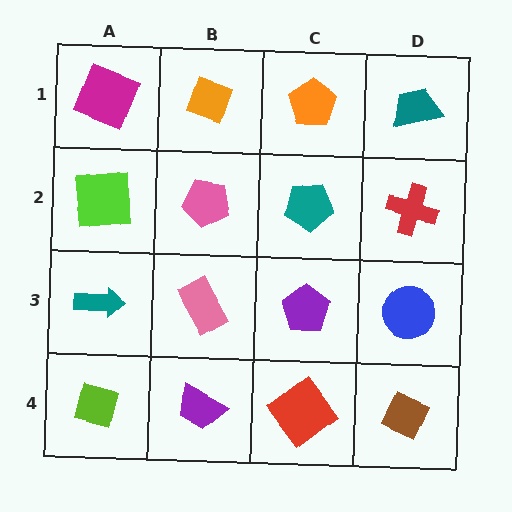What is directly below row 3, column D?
A brown diamond.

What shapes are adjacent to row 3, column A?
A lime square (row 2, column A), a lime square (row 4, column A), a pink rectangle (row 3, column B).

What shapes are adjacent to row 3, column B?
A pink pentagon (row 2, column B), a purple trapezoid (row 4, column B), a teal arrow (row 3, column A), a purple pentagon (row 3, column C).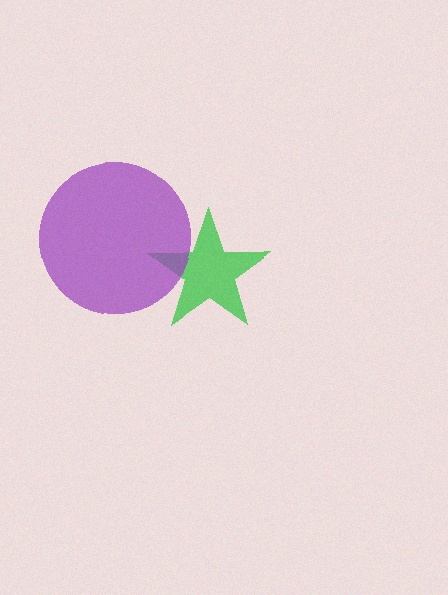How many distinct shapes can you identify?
There are 2 distinct shapes: a green star, a purple circle.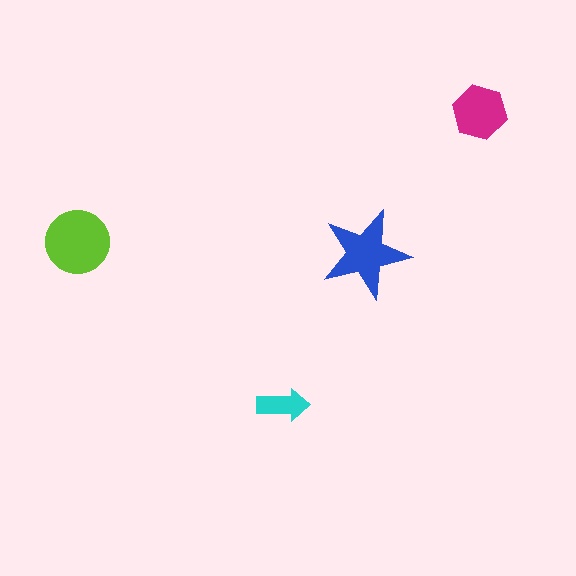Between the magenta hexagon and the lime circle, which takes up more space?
The lime circle.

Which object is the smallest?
The cyan arrow.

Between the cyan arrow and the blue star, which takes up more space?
The blue star.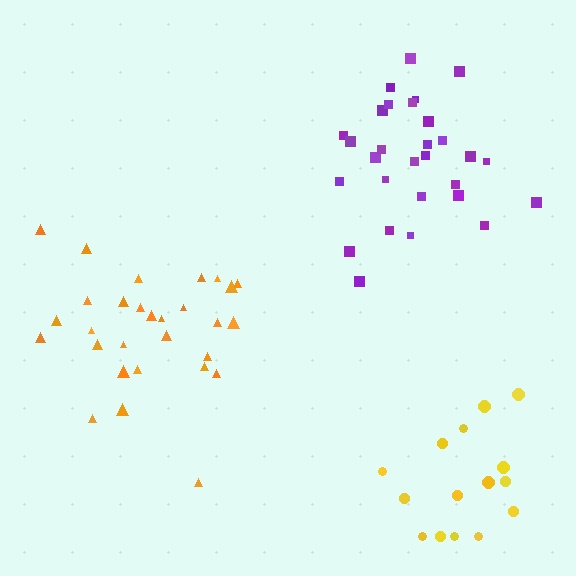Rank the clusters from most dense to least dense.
purple, orange, yellow.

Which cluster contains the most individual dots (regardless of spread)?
Orange (29).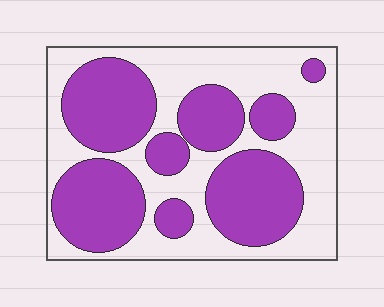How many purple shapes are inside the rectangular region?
8.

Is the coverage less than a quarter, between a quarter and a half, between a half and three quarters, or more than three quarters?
Between a quarter and a half.